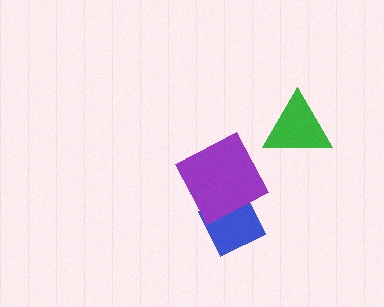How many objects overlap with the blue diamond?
1 object overlaps with the blue diamond.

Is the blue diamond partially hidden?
Yes, it is partially covered by another shape.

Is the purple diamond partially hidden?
No, no other shape covers it.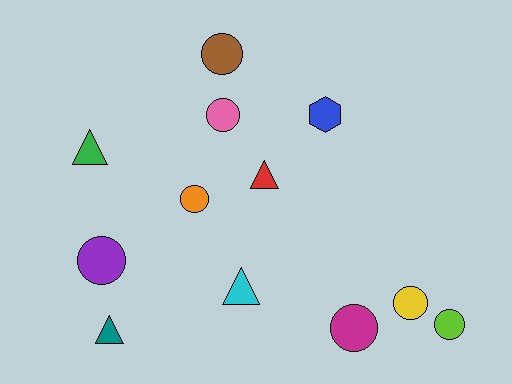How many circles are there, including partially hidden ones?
There are 7 circles.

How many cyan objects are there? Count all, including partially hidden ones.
There is 1 cyan object.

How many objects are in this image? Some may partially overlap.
There are 12 objects.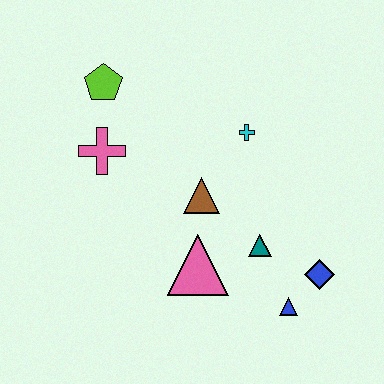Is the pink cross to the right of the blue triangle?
No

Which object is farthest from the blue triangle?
The lime pentagon is farthest from the blue triangle.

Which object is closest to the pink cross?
The lime pentagon is closest to the pink cross.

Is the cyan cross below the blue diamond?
No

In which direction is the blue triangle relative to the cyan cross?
The blue triangle is below the cyan cross.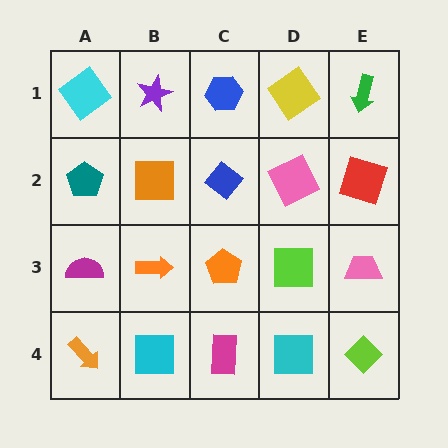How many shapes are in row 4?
5 shapes.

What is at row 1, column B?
A purple star.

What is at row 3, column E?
A pink trapezoid.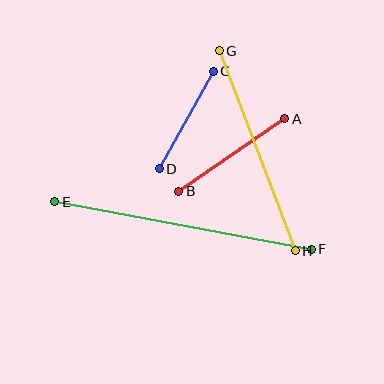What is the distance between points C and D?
The distance is approximately 111 pixels.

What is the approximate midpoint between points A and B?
The midpoint is at approximately (232, 155) pixels.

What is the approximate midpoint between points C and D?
The midpoint is at approximately (186, 120) pixels.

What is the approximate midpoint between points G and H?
The midpoint is at approximately (257, 151) pixels.